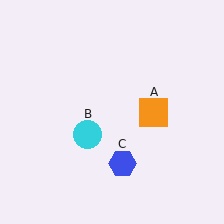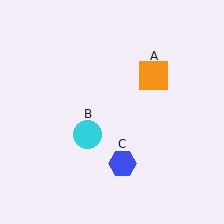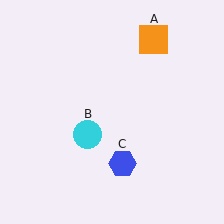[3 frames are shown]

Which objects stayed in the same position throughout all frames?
Cyan circle (object B) and blue hexagon (object C) remained stationary.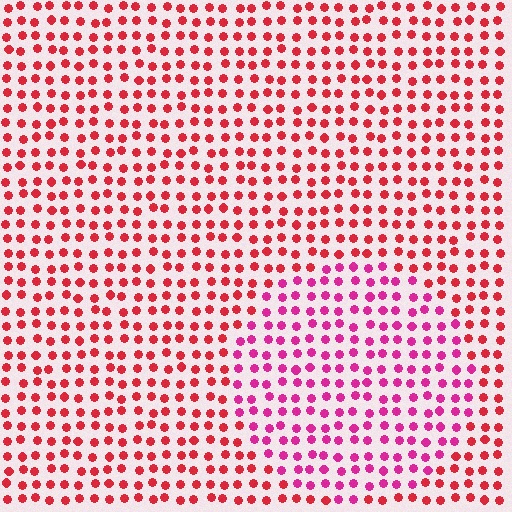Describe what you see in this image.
The image is filled with small red elements in a uniform arrangement. A circle-shaped region is visible where the elements are tinted to a slightly different hue, forming a subtle color boundary.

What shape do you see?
I see a circle.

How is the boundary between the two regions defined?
The boundary is defined purely by a slight shift in hue (about 32 degrees). Spacing, size, and orientation are identical on both sides.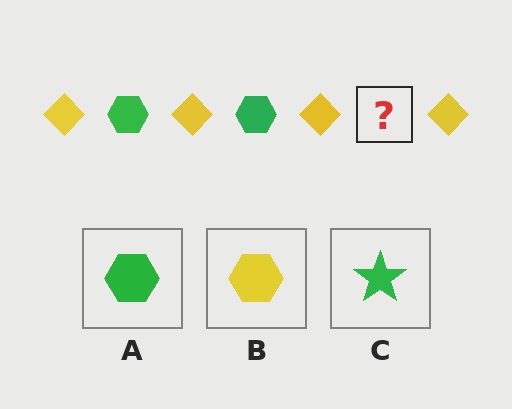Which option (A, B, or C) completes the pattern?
A.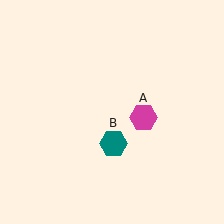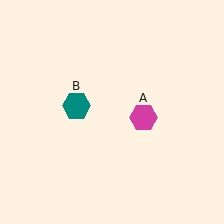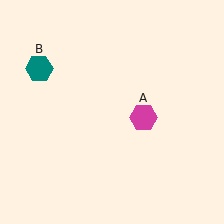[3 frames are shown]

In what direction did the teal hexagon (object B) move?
The teal hexagon (object B) moved up and to the left.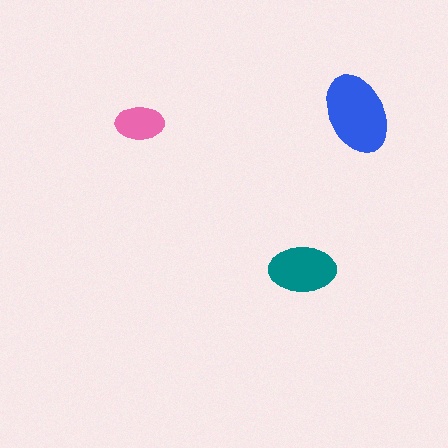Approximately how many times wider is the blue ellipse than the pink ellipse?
About 1.5 times wider.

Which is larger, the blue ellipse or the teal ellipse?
The blue one.